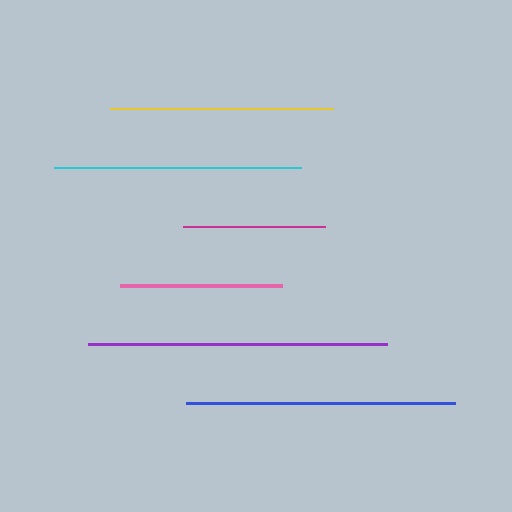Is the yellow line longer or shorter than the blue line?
The blue line is longer than the yellow line.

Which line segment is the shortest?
The magenta line is the shortest at approximately 142 pixels.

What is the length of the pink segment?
The pink segment is approximately 161 pixels long.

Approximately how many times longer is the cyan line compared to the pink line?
The cyan line is approximately 1.5 times the length of the pink line.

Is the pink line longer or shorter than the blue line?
The blue line is longer than the pink line.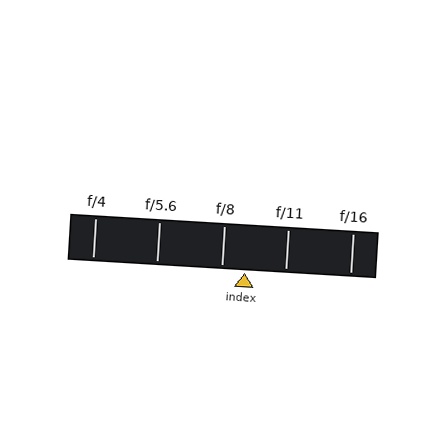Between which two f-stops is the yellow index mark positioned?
The index mark is between f/8 and f/11.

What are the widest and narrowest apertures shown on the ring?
The widest aperture shown is f/4 and the narrowest is f/16.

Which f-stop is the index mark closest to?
The index mark is closest to f/8.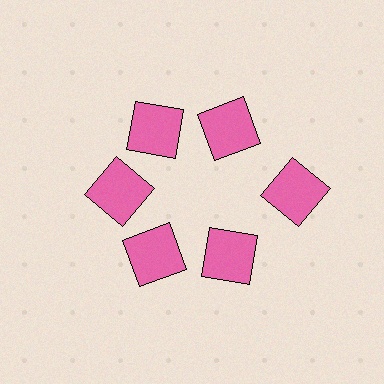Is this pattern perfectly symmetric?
No. The 6 pink squares are arranged in a ring, but one element near the 3 o'clock position is pushed outward from the center, breaking the 6-fold rotational symmetry.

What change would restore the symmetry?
The symmetry would be restored by moving it inward, back onto the ring so that all 6 squares sit at equal angles and equal distance from the center.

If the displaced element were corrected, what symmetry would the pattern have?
It would have 6-fold rotational symmetry — the pattern would map onto itself every 60 degrees.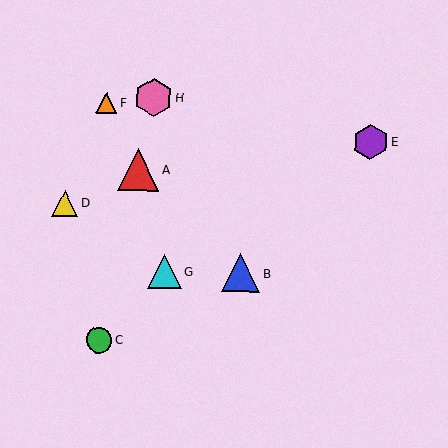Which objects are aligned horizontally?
Objects B, G are aligned horizontally.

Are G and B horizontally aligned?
Yes, both are at y≈271.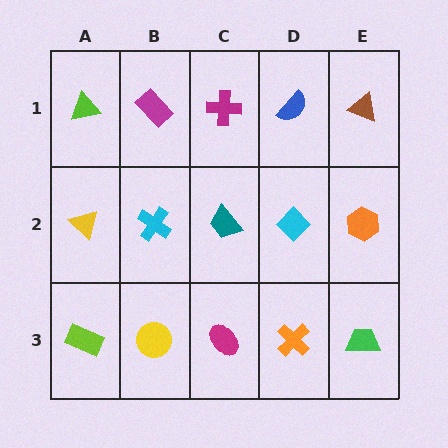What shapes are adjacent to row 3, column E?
An orange hexagon (row 2, column E), an orange cross (row 3, column D).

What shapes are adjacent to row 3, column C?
A teal trapezoid (row 2, column C), a yellow circle (row 3, column B), an orange cross (row 3, column D).